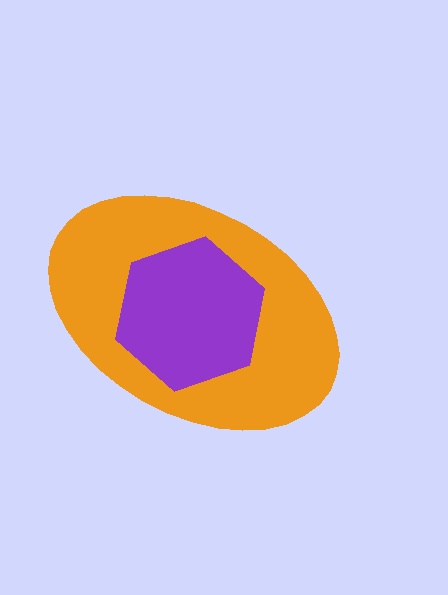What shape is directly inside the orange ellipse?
The purple hexagon.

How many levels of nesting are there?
2.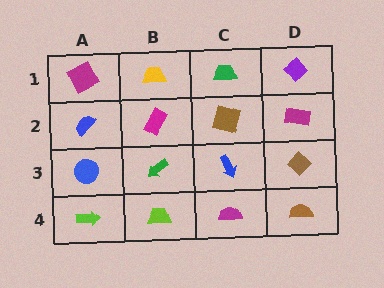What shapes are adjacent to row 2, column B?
A yellow trapezoid (row 1, column B), a green arrow (row 3, column B), a blue semicircle (row 2, column A), a brown square (row 2, column C).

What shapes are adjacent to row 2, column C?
A green trapezoid (row 1, column C), a blue arrow (row 3, column C), a magenta rectangle (row 2, column B), a magenta rectangle (row 2, column D).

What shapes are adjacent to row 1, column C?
A brown square (row 2, column C), a yellow trapezoid (row 1, column B), a purple diamond (row 1, column D).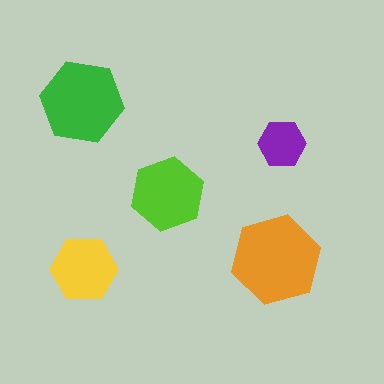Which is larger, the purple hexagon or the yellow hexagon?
The yellow one.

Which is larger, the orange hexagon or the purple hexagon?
The orange one.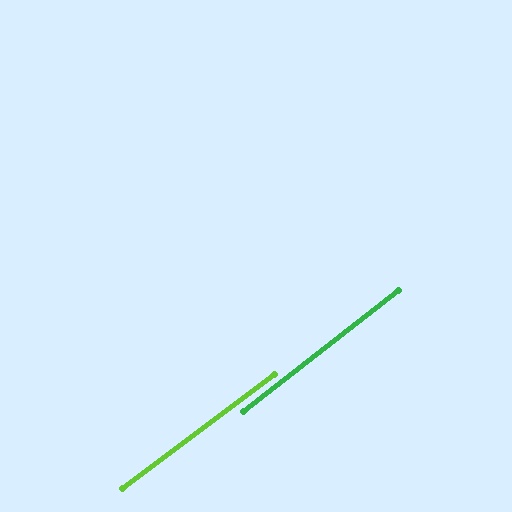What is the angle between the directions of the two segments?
Approximately 1 degree.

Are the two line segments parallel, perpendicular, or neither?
Parallel — their directions differ by only 1.1°.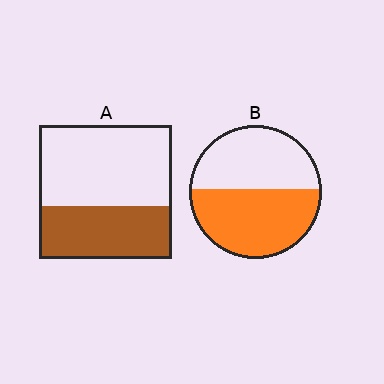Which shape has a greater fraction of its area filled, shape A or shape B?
Shape B.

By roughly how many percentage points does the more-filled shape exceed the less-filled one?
By roughly 15 percentage points (B over A).